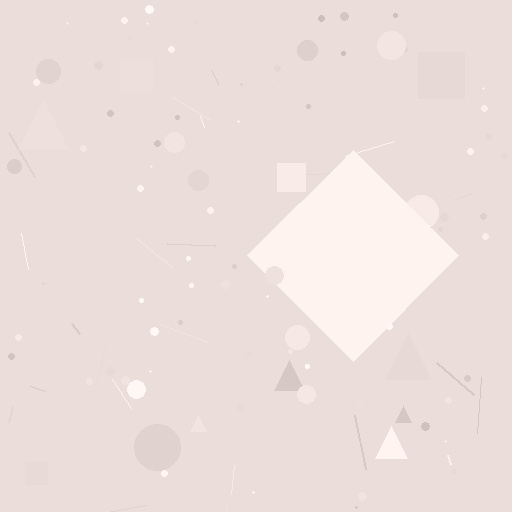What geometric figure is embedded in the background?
A diamond is embedded in the background.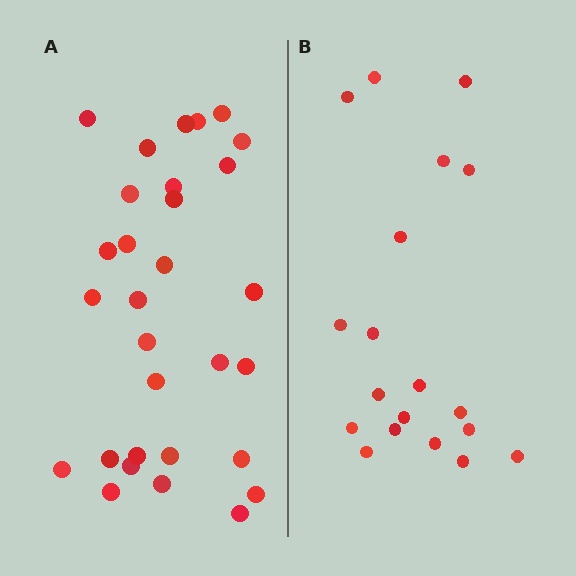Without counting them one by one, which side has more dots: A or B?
Region A (the left region) has more dots.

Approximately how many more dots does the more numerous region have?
Region A has roughly 12 or so more dots than region B.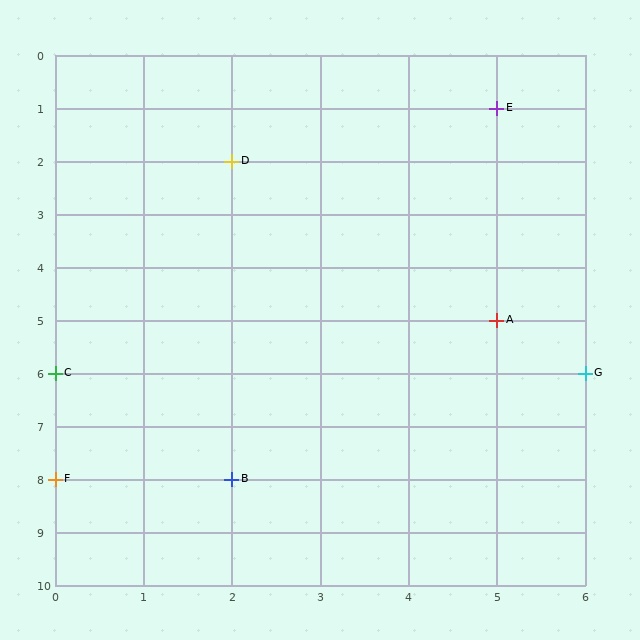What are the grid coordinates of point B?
Point B is at grid coordinates (2, 8).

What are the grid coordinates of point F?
Point F is at grid coordinates (0, 8).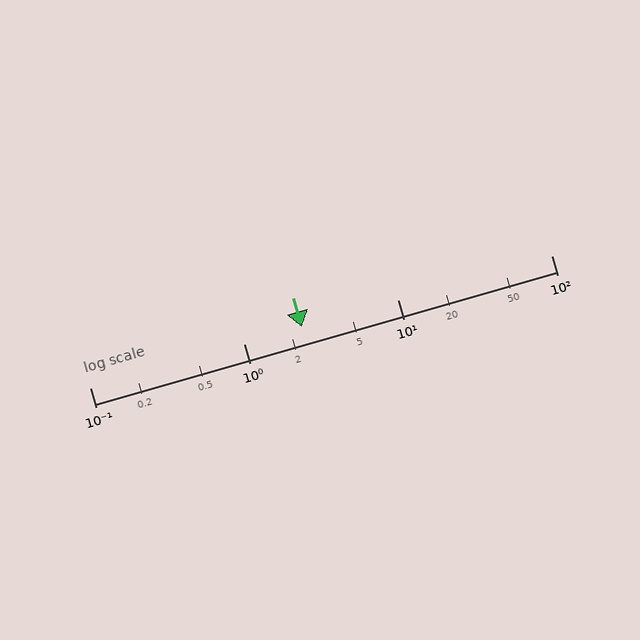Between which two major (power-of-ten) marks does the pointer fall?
The pointer is between 1 and 10.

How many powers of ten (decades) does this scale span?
The scale spans 3 decades, from 0.1 to 100.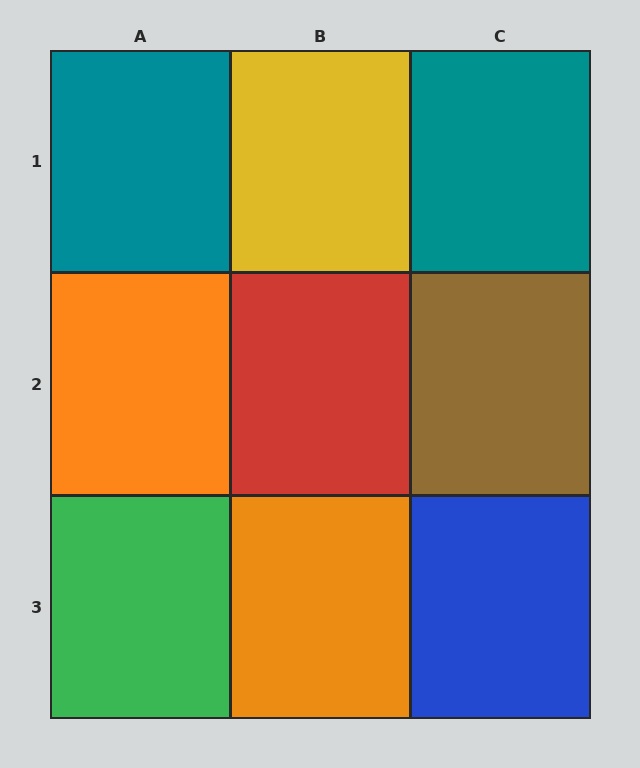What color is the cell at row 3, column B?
Orange.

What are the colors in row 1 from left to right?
Teal, yellow, teal.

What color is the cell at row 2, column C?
Brown.